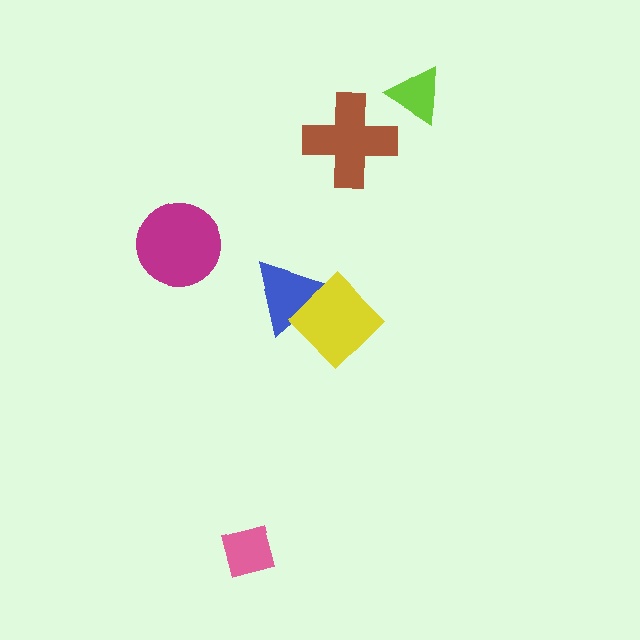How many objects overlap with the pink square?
0 objects overlap with the pink square.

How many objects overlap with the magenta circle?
0 objects overlap with the magenta circle.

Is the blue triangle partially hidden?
Yes, it is partially covered by another shape.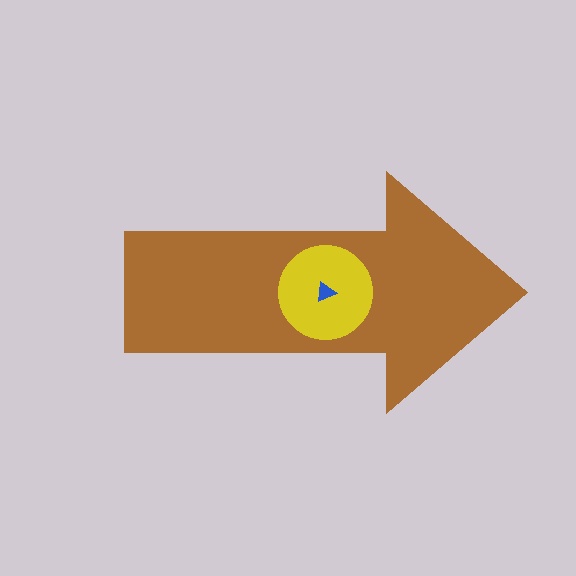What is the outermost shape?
The brown arrow.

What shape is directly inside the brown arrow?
The yellow circle.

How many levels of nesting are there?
3.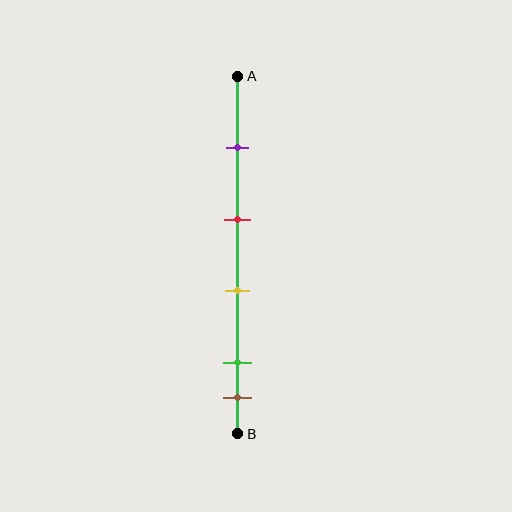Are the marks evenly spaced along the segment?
No, the marks are not evenly spaced.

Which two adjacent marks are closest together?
The green and brown marks are the closest adjacent pair.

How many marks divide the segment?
There are 5 marks dividing the segment.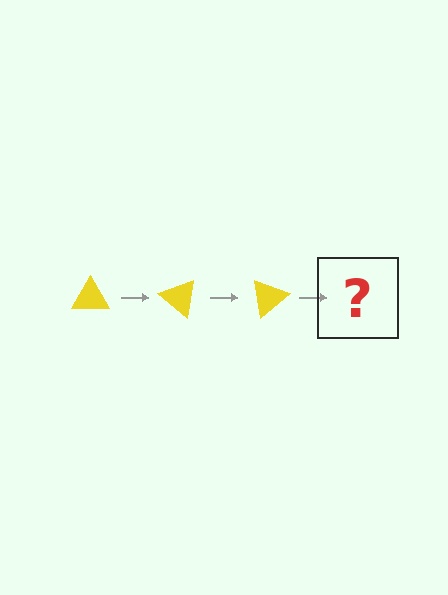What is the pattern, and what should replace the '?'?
The pattern is that the triangle rotates 40 degrees each step. The '?' should be a yellow triangle rotated 120 degrees.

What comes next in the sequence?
The next element should be a yellow triangle rotated 120 degrees.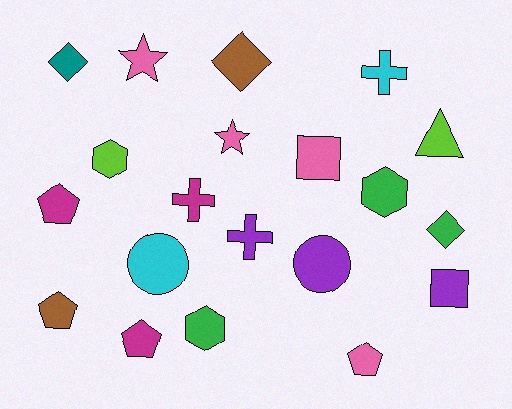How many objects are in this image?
There are 20 objects.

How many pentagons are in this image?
There are 4 pentagons.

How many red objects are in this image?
There are no red objects.